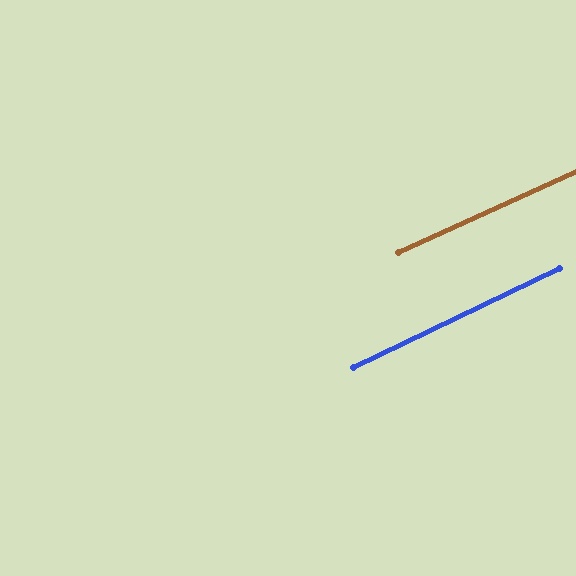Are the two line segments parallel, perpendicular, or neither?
Parallel — their directions differ by only 1.4°.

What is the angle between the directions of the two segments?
Approximately 1 degree.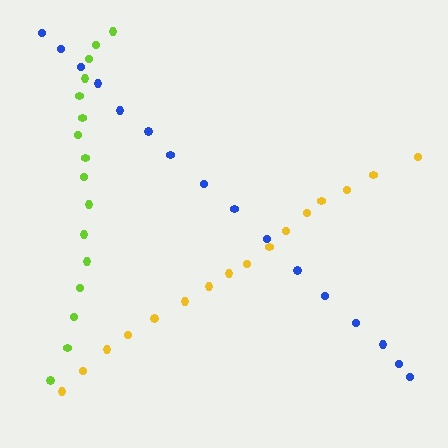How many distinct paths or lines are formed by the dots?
There are 3 distinct paths.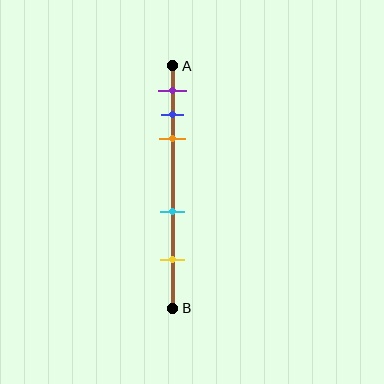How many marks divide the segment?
There are 5 marks dividing the segment.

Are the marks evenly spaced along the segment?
No, the marks are not evenly spaced.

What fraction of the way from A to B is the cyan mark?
The cyan mark is approximately 60% (0.6) of the way from A to B.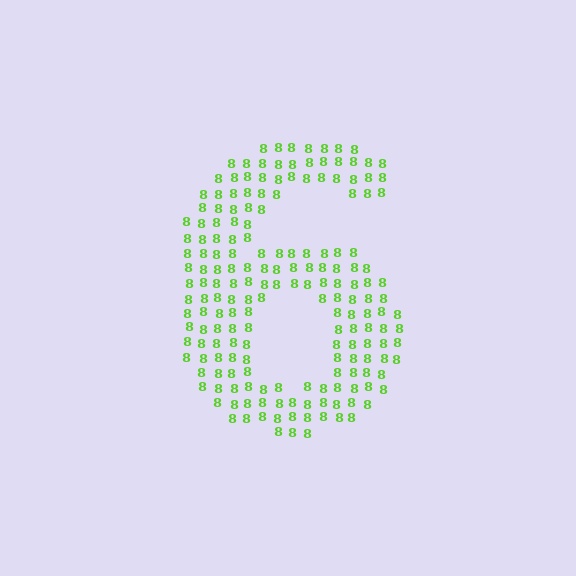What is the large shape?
The large shape is the digit 6.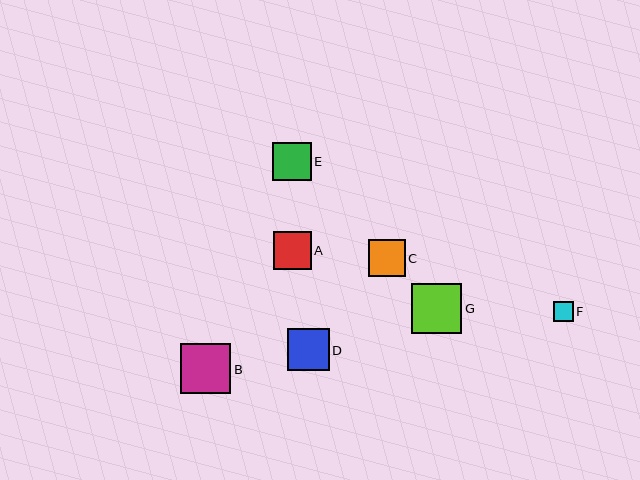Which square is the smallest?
Square F is the smallest with a size of approximately 20 pixels.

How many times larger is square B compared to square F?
Square B is approximately 2.5 times the size of square F.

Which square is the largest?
Square G is the largest with a size of approximately 50 pixels.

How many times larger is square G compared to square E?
Square G is approximately 1.3 times the size of square E.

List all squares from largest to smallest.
From largest to smallest: G, B, D, E, A, C, F.